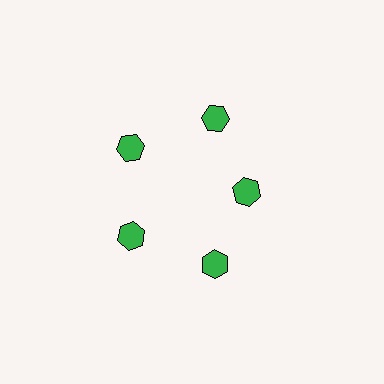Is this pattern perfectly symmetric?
No. The 5 green hexagons are arranged in a ring, but one element near the 3 o'clock position is pulled inward toward the center, breaking the 5-fold rotational symmetry.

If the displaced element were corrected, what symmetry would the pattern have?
It would have 5-fold rotational symmetry — the pattern would map onto itself every 72 degrees.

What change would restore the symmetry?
The symmetry would be restored by moving it outward, back onto the ring so that all 5 hexagons sit at equal angles and equal distance from the center.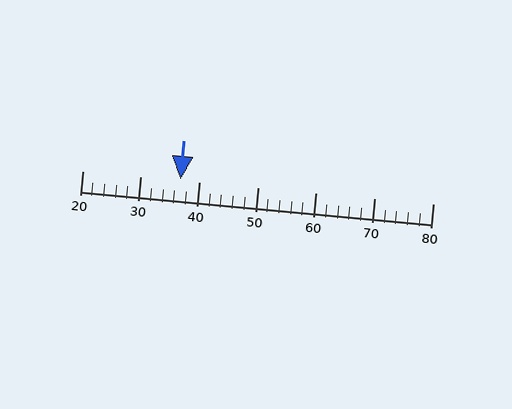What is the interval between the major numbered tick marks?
The major tick marks are spaced 10 units apart.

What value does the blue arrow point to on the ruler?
The blue arrow points to approximately 37.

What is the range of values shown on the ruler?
The ruler shows values from 20 to 80.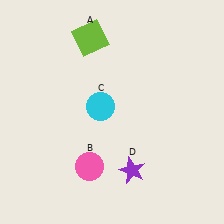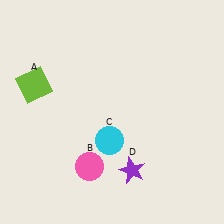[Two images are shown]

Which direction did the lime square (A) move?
The lime square (A) moved left.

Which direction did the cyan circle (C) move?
The cyan circle (C) moved down.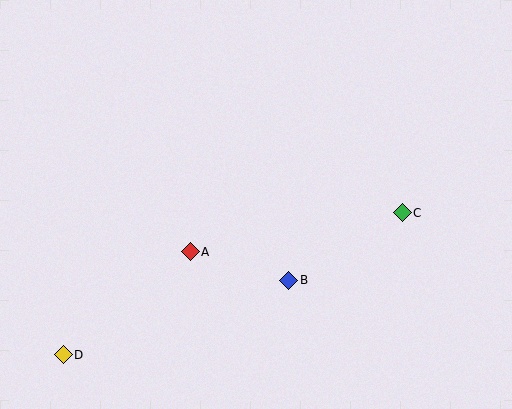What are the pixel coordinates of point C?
Point C is at (402, 213).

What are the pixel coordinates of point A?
Point A is at (190, 252).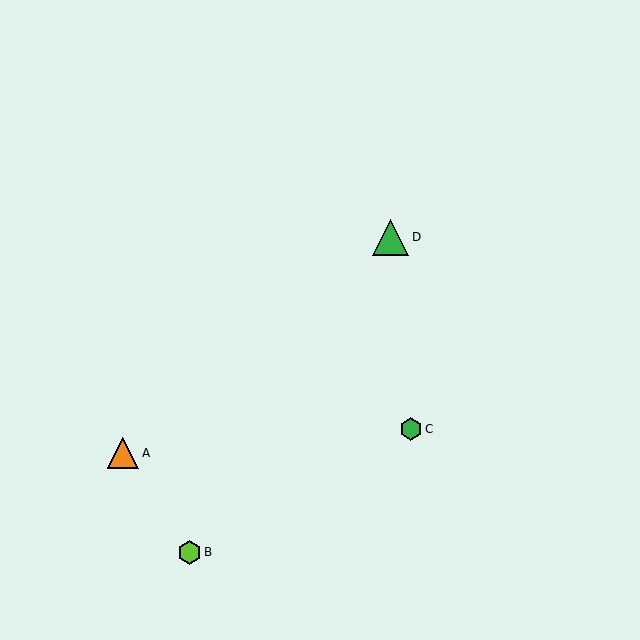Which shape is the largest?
The green triangle (labeled D) is the largest.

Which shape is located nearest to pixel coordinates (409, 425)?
The green hexagon (labeled C) at (411, 429) is nearest to that location.